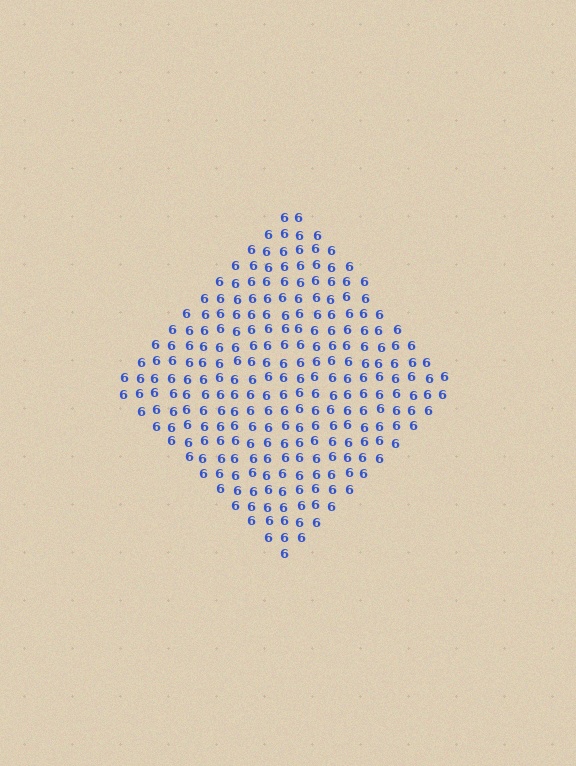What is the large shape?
The large shape is a diamond.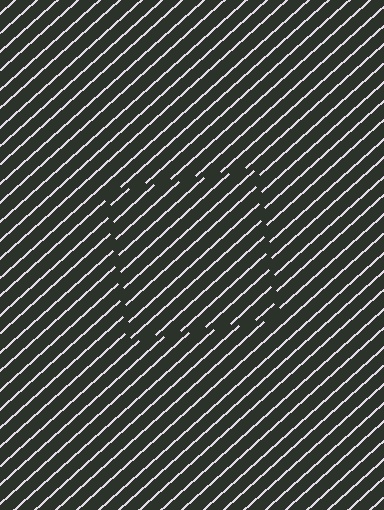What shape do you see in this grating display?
An illusory square. The interior of the shape contains the same grating, shifted by half a period — the contour is defined by the phase discontinuity where line-ends from the inner and outer gratings abut.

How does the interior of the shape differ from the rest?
The interior of the shape contains the same grating, shifted by half a period — the contour is defined by the phase discontinuity where line-ends from the inner and outer gratings abut.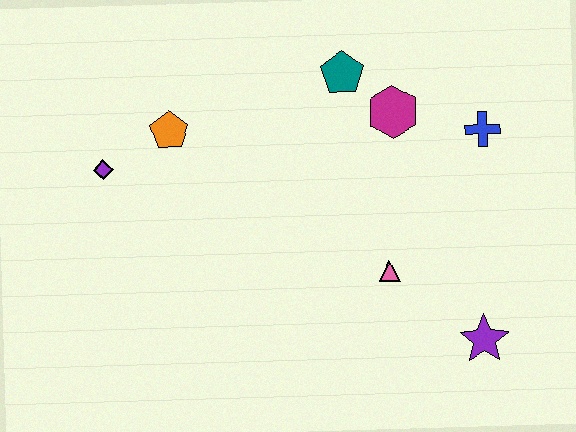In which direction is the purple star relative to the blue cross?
The purple star is below the blue cross.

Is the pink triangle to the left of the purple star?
Yes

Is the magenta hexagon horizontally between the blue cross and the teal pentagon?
Yes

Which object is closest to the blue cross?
The magenta hexagon is closest to the blue cross.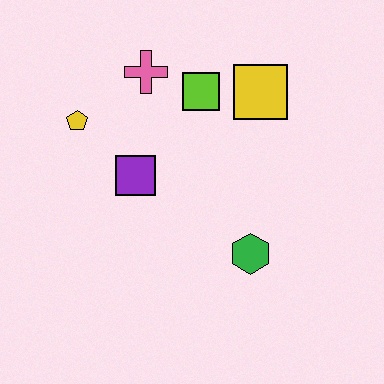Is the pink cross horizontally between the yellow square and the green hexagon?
No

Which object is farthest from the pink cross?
The green hexagon is farthest from the pink cross.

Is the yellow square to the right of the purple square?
Yes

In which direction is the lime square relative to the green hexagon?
The lime square is above the green hexagon.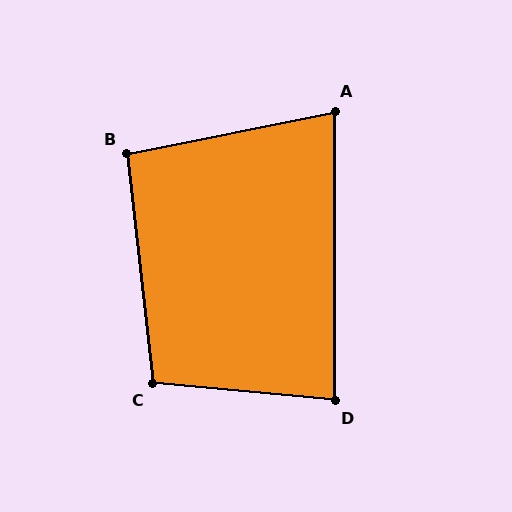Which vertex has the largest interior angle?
C, at approximately 101 degrees.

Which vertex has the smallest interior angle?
A, at approximately 79 degrees.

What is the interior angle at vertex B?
Approximately 95 degrees (obtuse).